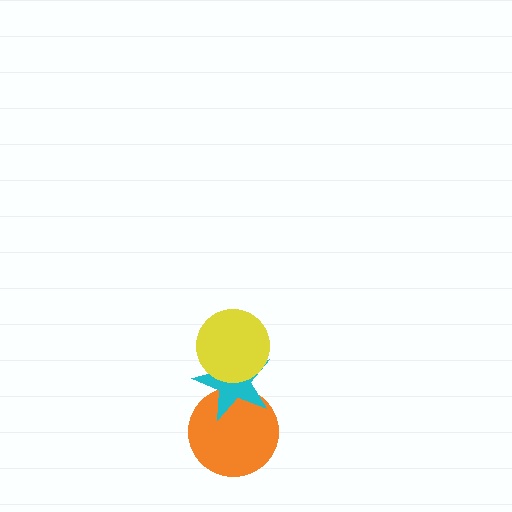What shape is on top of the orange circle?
The cyan star is on top of the orange circle.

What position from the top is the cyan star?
The cyan star is 2nd from the top.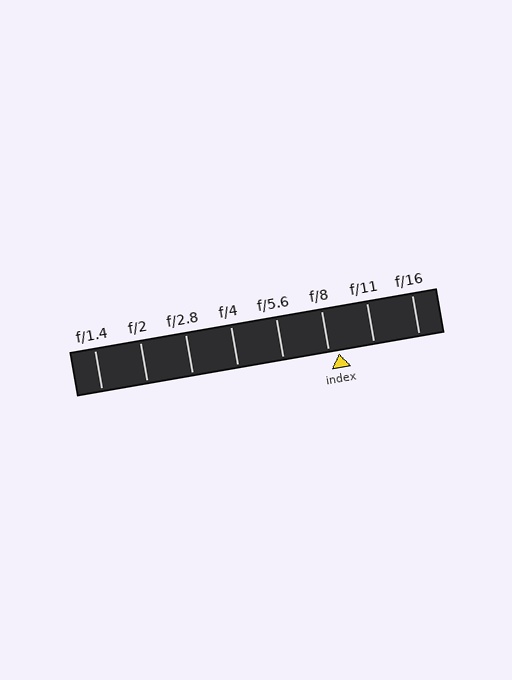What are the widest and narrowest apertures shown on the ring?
The widest aperture shown is f/1.4 and the narrowest is f/16.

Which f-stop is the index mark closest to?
The index mark is closest to f/8.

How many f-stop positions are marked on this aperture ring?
There are 8 f-stop positions marked.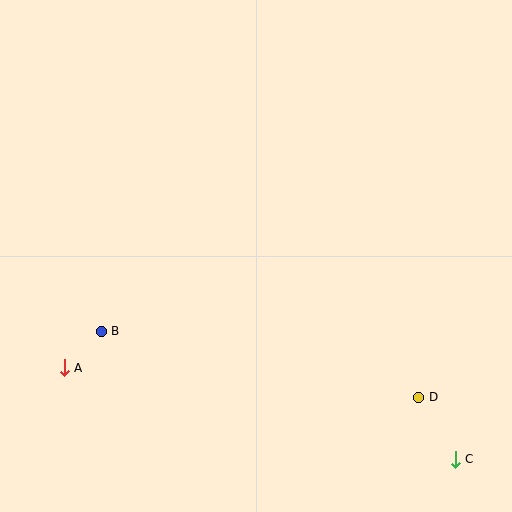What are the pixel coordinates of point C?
Point C is at (455, 459).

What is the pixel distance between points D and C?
The distance between D and C is 72 pixels.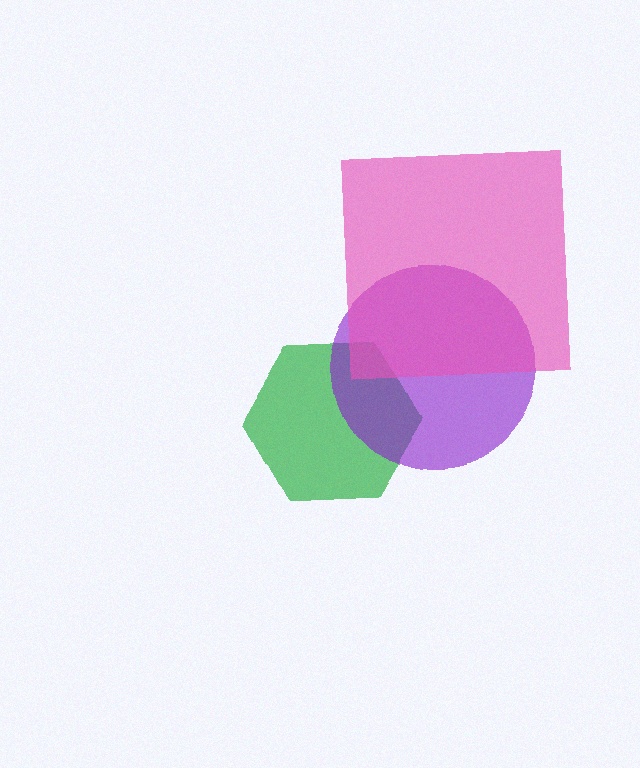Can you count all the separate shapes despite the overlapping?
Yes, there are 3 separate shapes.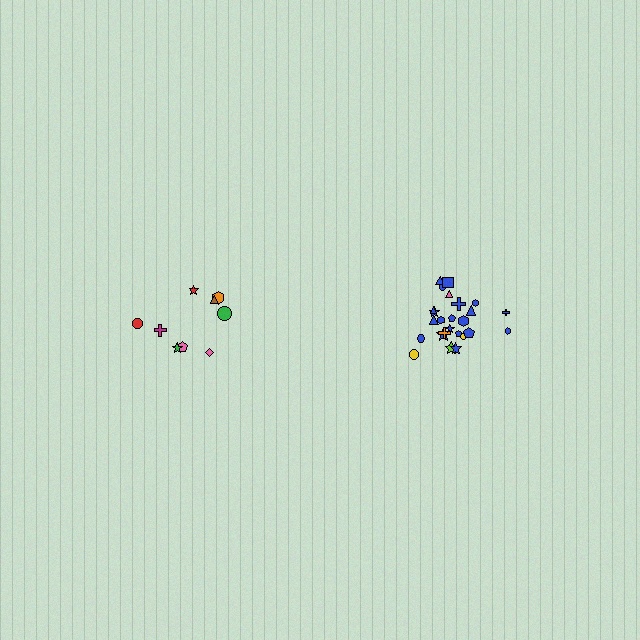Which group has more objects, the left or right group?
The right group.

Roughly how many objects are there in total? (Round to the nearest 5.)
Roughly 35 objects in total.